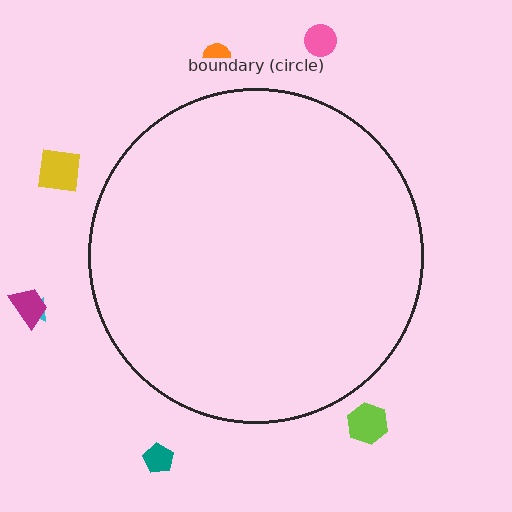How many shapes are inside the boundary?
0 inside, 7 outside.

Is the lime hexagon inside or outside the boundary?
Outside.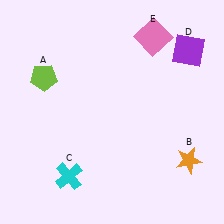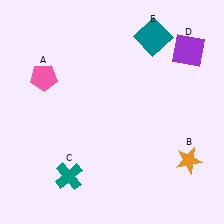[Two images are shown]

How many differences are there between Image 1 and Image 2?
There are 3 differences between the two images.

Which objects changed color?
A changed from lime to pink. C changed from cyan to teal. E changed from pink to teal.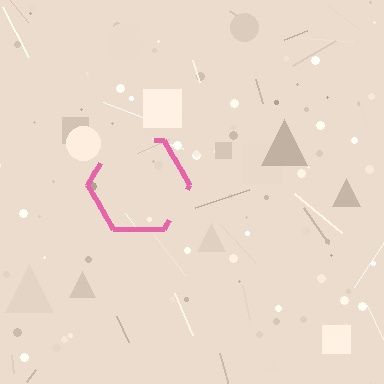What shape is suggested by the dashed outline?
The dashed outline suggests a hexagon.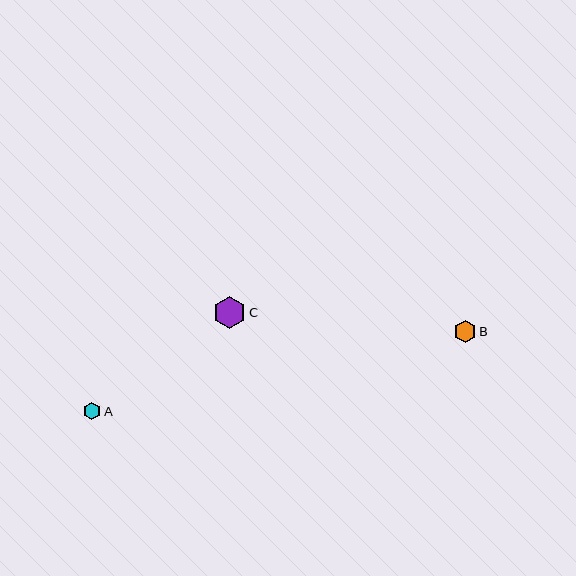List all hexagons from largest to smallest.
From largest to smallest: C, B, A.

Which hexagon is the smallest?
Hexagon A is the smallest with a size of approximately 18 pixels.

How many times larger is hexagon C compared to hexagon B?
Hexagon C is approximately 1.5 times the size of hexagon B.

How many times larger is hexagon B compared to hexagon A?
Hexagon B is approximately 1.3 times the size of hexagon A.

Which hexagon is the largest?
Hexagon C is the largest with a size of approximately 33 pixels.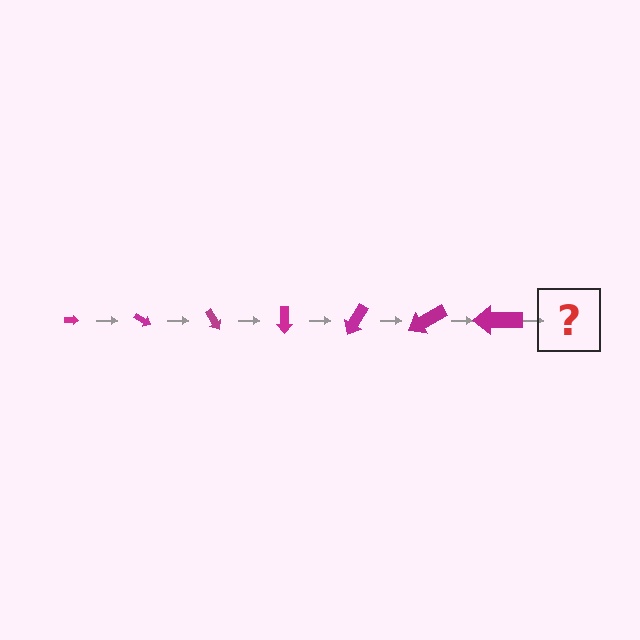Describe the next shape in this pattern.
It should be an arrow, larger than the previous one and rotated 210 degrees from the start.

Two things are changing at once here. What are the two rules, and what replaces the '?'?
The two rules are that the arrow grows larger each step and it rotates 30 degrees each step. The '?' should be an arrow, larger than the previous one and rotated 210 degrees from the start.